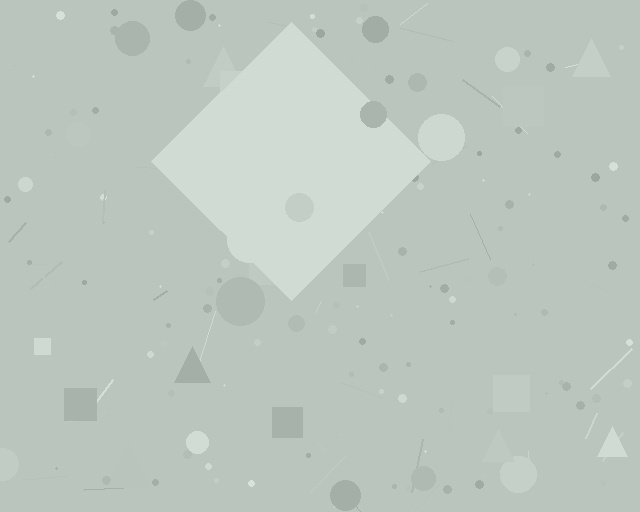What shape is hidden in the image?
A diamond is hidden in the image.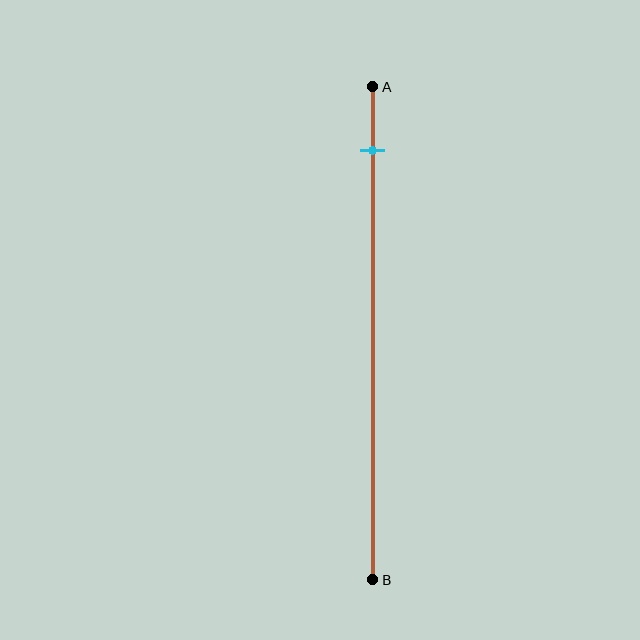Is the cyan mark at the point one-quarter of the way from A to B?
No, the mark is at about 15% from A, not at the 25% one-quarter point.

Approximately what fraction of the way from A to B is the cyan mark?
The cyan mark is approximately 15% of the way from A to B.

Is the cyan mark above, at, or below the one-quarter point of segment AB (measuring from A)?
The cyan mark is above the one-quarter point of segment AB.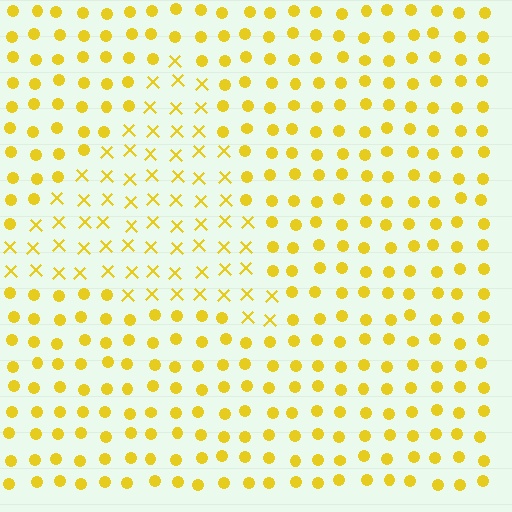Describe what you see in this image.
The image is filled with small yellow elements arranged in a uniform grid. A triangle-shaped region contains X marks, while the surrounding area contains circles. The boundary is defined purely by the change in element shape.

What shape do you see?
I see a triangle.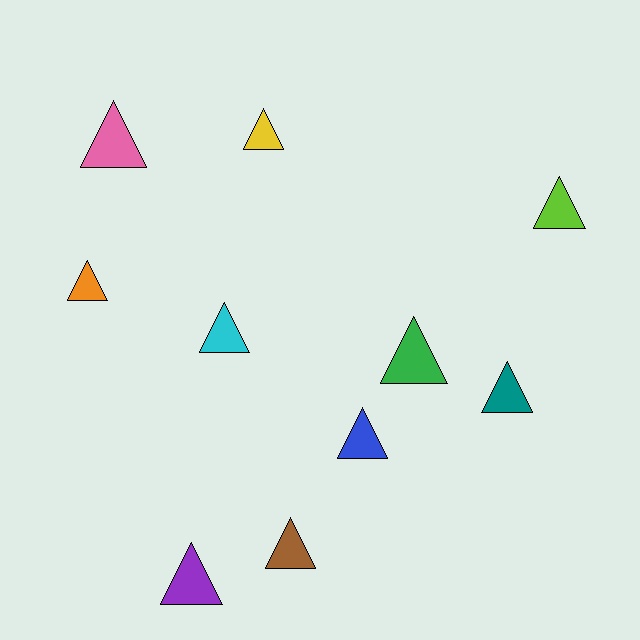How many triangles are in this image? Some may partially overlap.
There are 10 triangles.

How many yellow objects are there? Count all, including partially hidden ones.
There is 1 yellow object.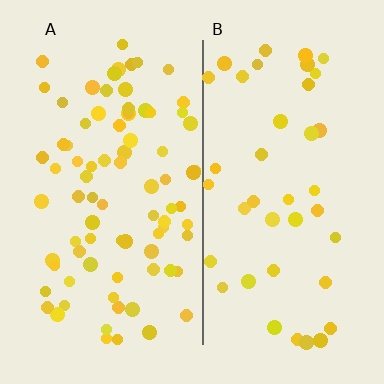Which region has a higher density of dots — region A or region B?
A (the left).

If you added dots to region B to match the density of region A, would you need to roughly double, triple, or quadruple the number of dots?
Approximately double.